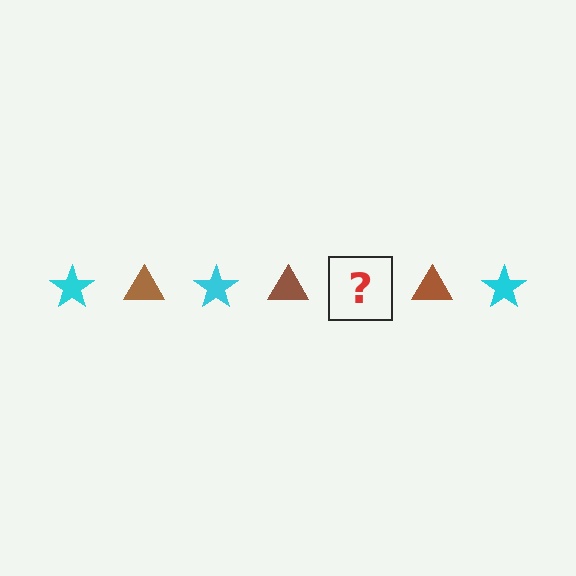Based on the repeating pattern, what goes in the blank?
The blank should be a cyan star.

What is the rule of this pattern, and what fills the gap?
The rule is that the pattern alternates between cyan star and brown triangle. The gap should be filled with a cyan star.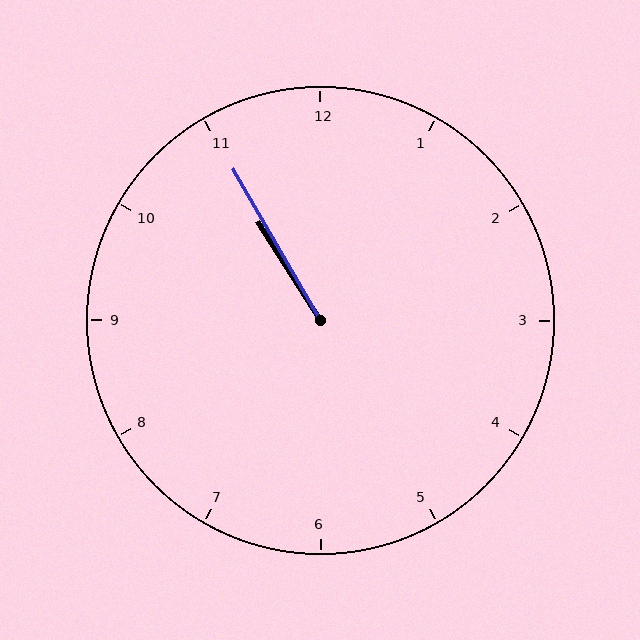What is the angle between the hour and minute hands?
Approximately 2 degrees.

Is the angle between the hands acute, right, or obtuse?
It is acute.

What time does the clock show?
10:55.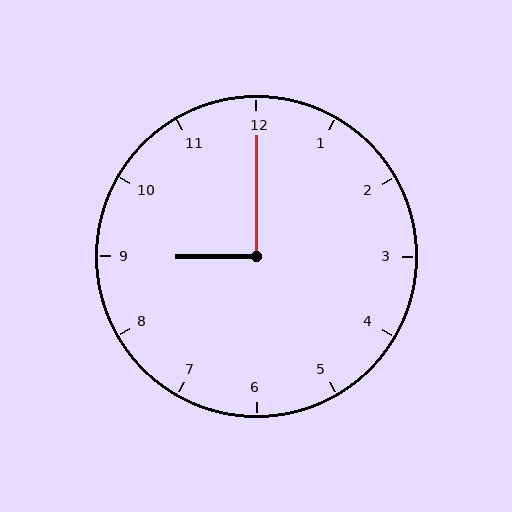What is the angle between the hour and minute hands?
Approximately 90 degrees.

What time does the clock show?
9:00.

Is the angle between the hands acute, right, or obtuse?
It is right.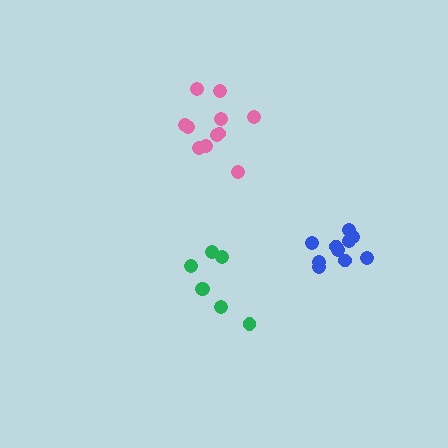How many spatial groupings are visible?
There are 3 spatial groupings.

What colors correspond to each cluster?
The clusters are colored: pink, blue, green.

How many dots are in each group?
Group 1: 11 dots, Group 2: 10 dots, Group 3: 7 dots (28 total).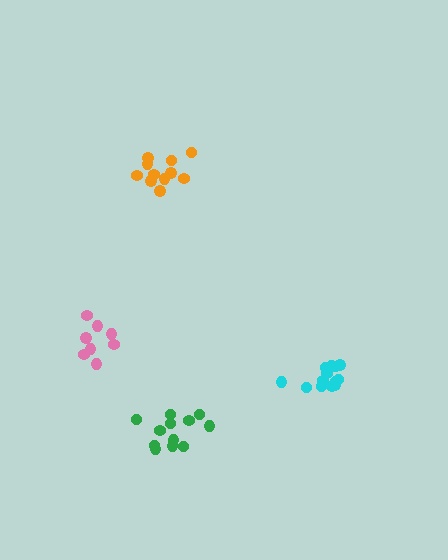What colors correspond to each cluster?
The clusters are colored: pink, cyan, green, orange.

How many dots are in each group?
Group 1: 8 dots, Group 2: 14 dots, Group 3: 12 dots, Group 4: 11 dots (45 total).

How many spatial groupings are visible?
There are 4 spatial groupings.